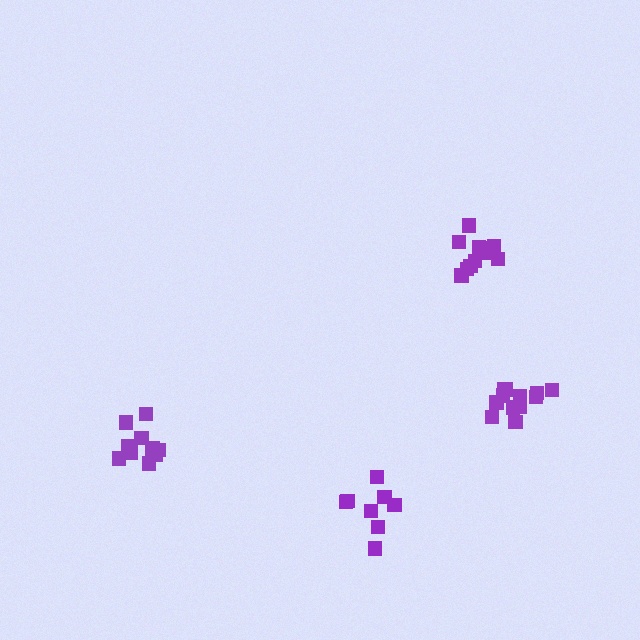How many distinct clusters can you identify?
There are 4 distinct clusters.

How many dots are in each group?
Group 1: 10 dots, Group 2: 8 dots, Group 3: 11 dots, Group 4: 12 dots (41 total).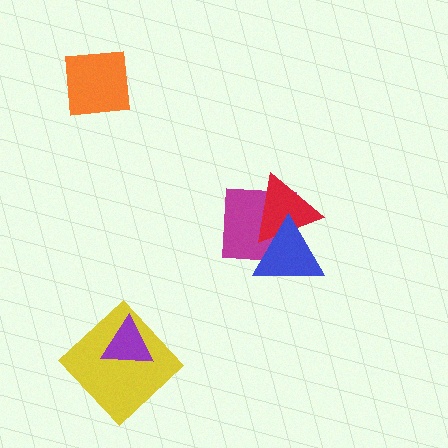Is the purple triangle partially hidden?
No, no other shape covers it.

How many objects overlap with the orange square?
0 objects overlap with the orange square.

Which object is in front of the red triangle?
The blue triangle is in front of the red triangle.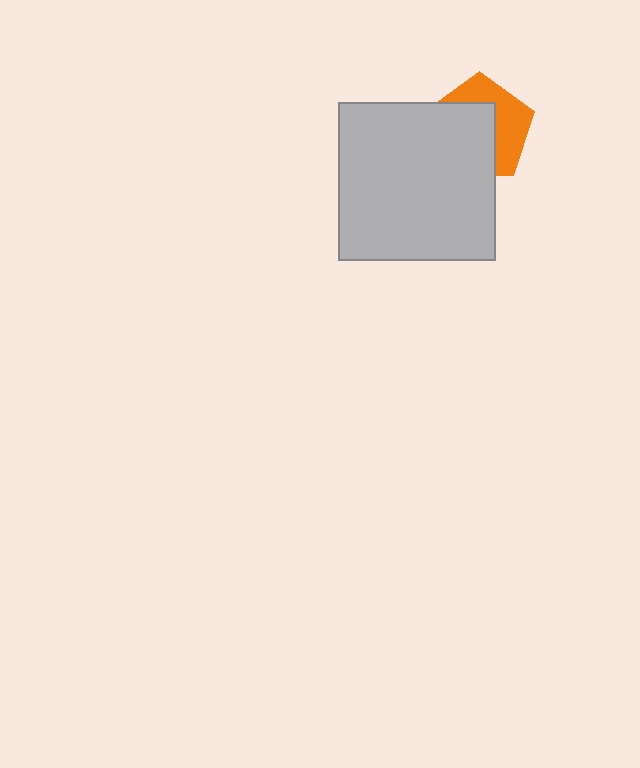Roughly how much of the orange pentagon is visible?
A small part of it is visible (roughly 43%).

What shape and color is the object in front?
The object in front is a light gray square.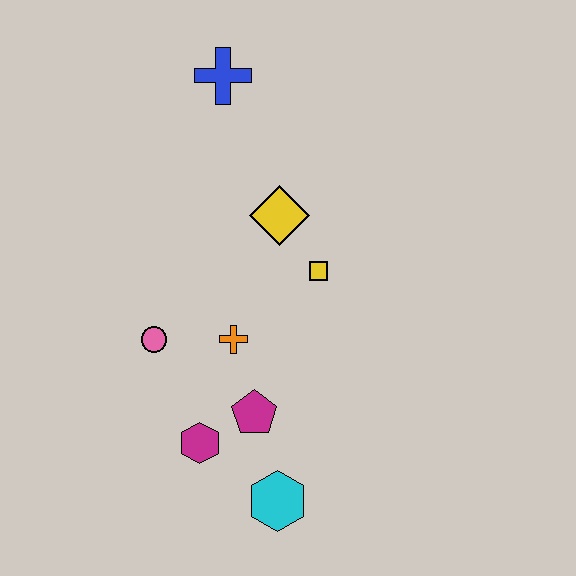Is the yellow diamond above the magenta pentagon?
Yes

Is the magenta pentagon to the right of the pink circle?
Yes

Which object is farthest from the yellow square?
The cyan hexagon is farthest from the yellow square.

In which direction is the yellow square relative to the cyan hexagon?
The yellow square is above the cyan hexagon.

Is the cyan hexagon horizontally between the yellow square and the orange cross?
Yes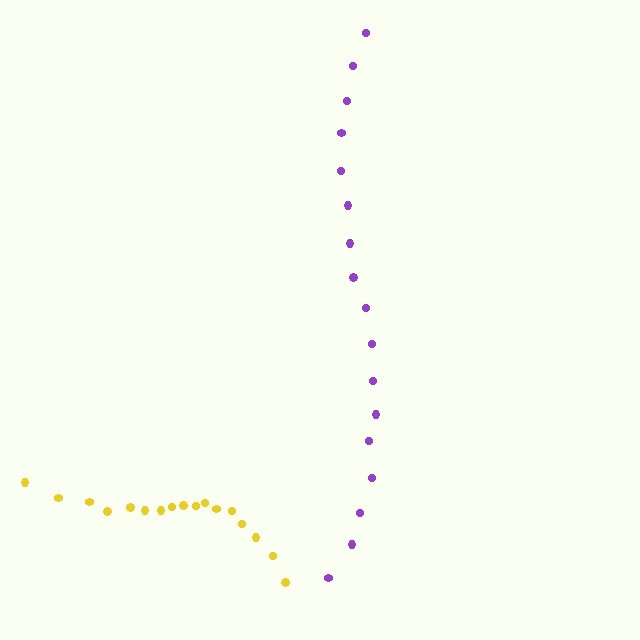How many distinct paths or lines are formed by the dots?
There are 2 distinct paths.